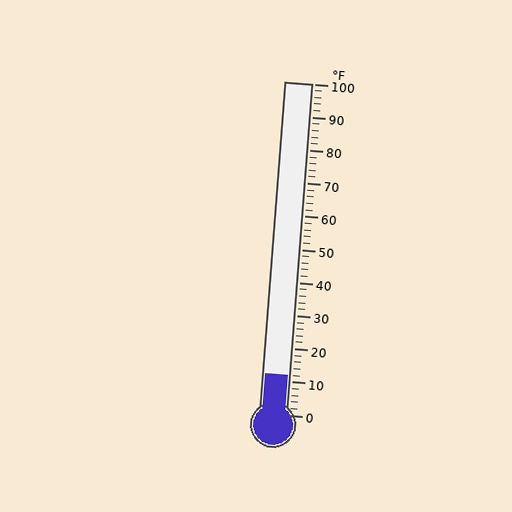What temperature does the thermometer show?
The thermometer shows approximately 12°F.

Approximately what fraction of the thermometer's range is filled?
The thermometer is filled to approximately 10% of its range.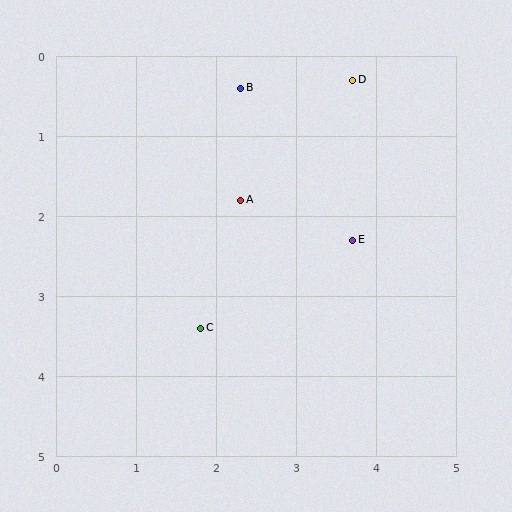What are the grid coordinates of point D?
Point D is at approximately (3.7, 0.3).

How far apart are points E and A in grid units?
Points E and A are about 1.5 grid units apart.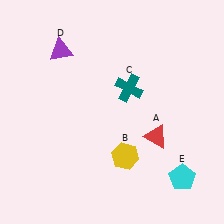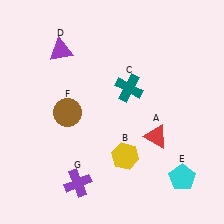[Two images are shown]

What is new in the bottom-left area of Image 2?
A brown circle (F) was added in the bottom-left area of Image 2.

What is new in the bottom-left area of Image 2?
A purple cross (G) was added in the bottom-left area of Image 2.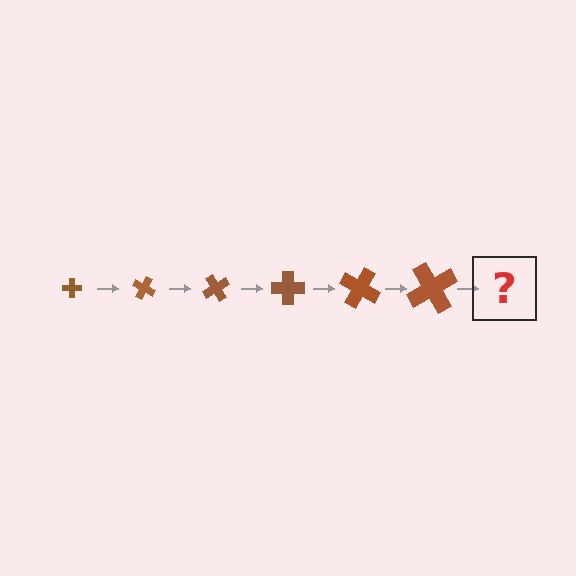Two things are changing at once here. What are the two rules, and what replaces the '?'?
The two rules are that the cross grows larger each step and it rotates 30 degrees each step. The '?' should be a cross, larger than the previous one and rotated 180 degrees from the start.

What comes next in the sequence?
The next element should be a cross, larger than the previous one and rotated 180 degrees from the start.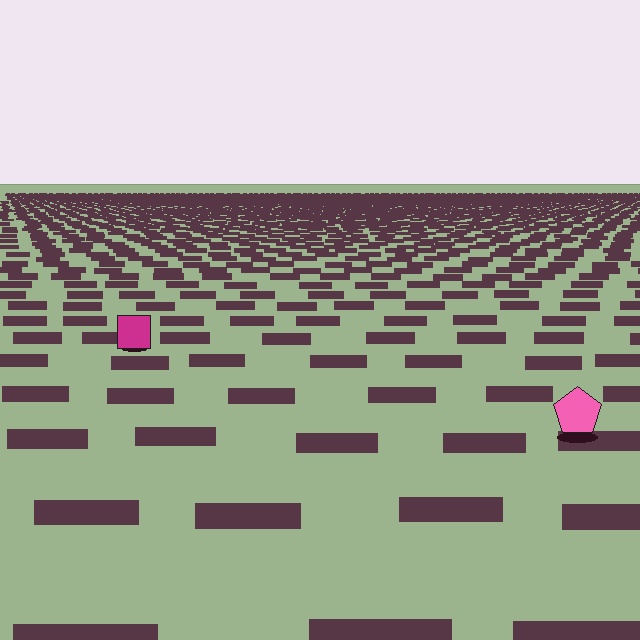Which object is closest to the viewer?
The pink pentagon is closest. The texture marks near it are larger and more spread out.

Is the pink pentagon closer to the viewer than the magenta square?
Yes. The pink pentagon is closer — you can tell from the texture gradient: the ground texture is coarser near it.